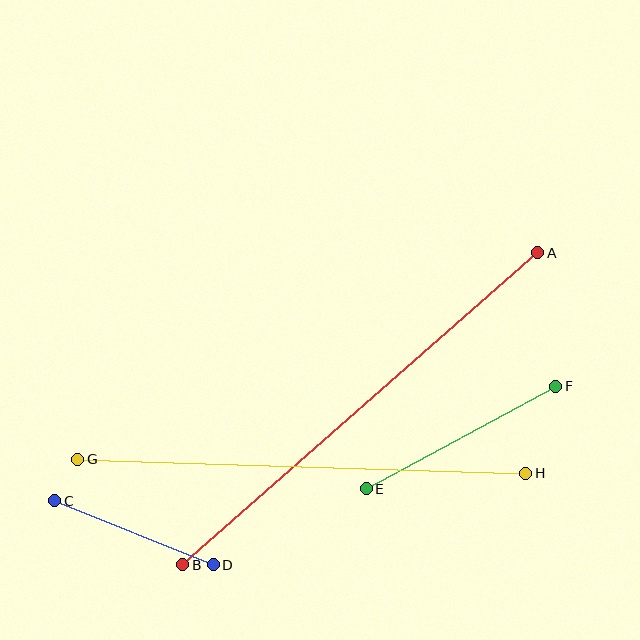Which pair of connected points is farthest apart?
Points A and B are farthest apart.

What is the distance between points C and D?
The distance is approximately 171 pixels.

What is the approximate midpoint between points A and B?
The midpoint is at approximately (360, 409) pixels.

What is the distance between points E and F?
The distance is approximately 215 pixels.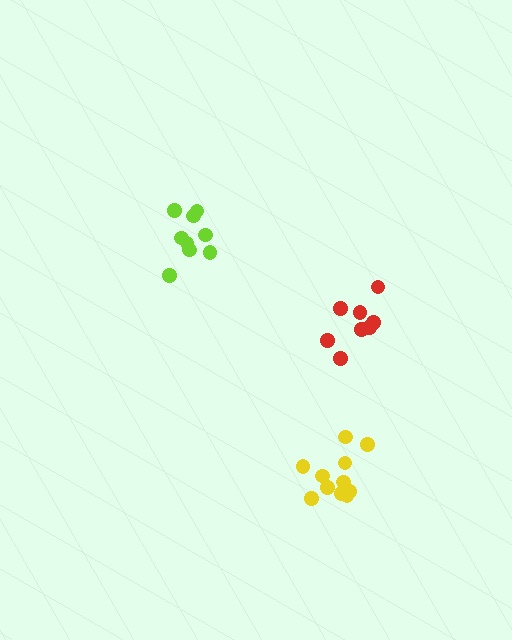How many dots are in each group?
Group 1: 9 dots, Group 2: 11 dots, Group 3: 8 dots (28 total).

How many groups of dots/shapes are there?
There are 3 groups.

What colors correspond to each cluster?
The clusters are colored: lime, yellow, red.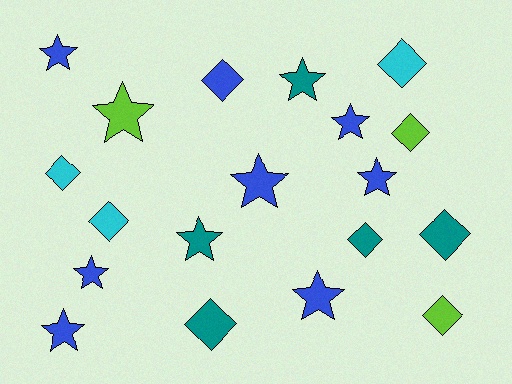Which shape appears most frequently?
Star, with 10 objects.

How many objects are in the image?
There are 19 objects.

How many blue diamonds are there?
There is 1 blue diamond.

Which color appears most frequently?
Blue, with 8 objects.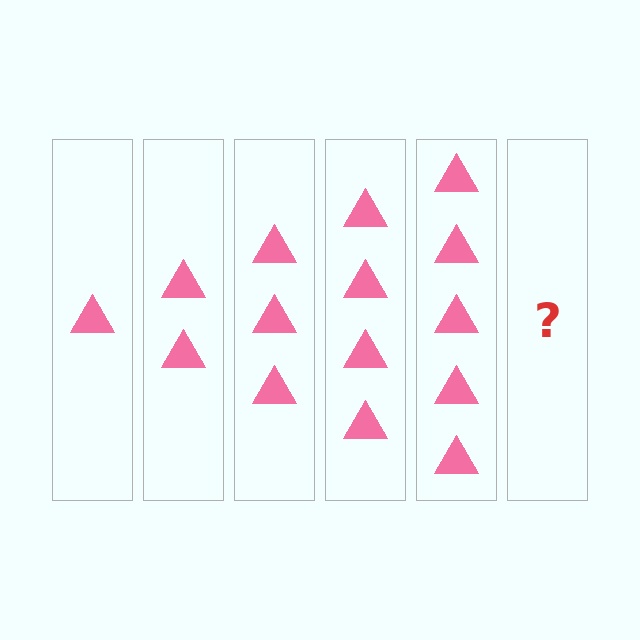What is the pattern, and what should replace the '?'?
The pattern is that each step adds one more triangle. The '?' should be 6 triangles.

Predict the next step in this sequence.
The next step is 6 triangles.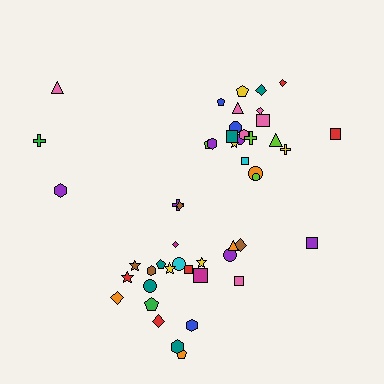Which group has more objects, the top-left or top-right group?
The top-right group.